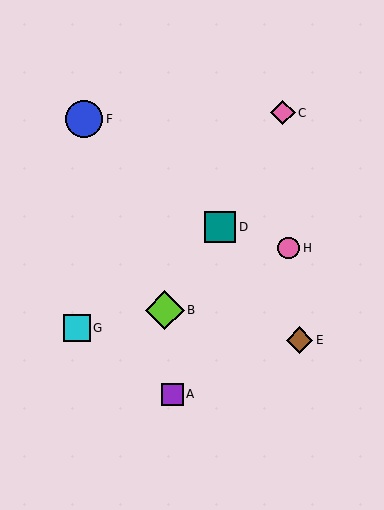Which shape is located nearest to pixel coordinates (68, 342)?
The cyan square (labeled G) at (77, 328) is nearest to that location.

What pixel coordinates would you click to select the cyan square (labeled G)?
Click at (77, 328) to select the cyan square G.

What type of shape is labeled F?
Shape F is a blue circle.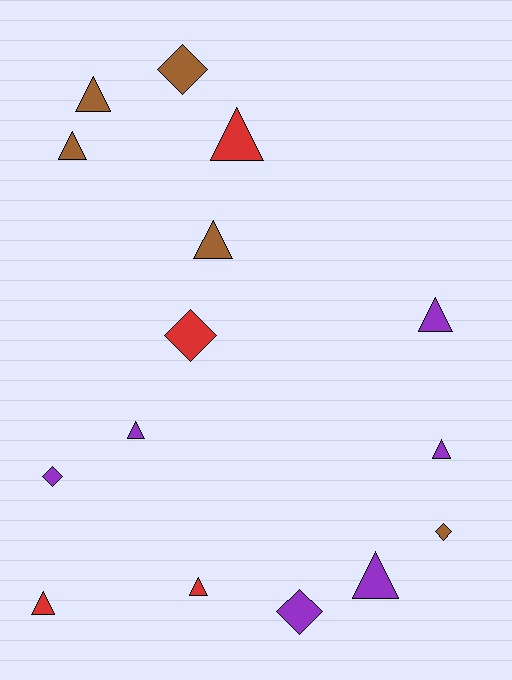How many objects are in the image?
There are 15 objects.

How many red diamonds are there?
There is 1 red diamond.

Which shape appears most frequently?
Triangle, with 10 objects.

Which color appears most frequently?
Purple, with 6 objects.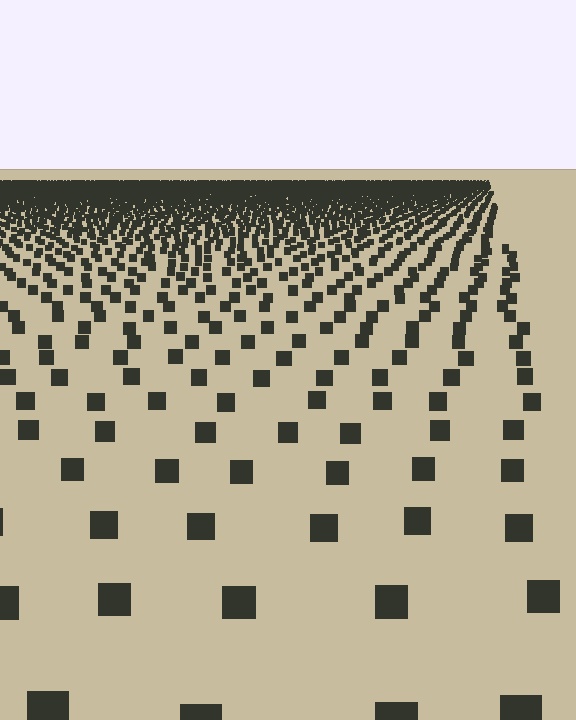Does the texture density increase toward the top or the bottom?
Density increases toward the top.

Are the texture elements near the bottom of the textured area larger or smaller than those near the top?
Larger. Near the bottom, elements are closer to the viewer and appear at a bigger on-screen size.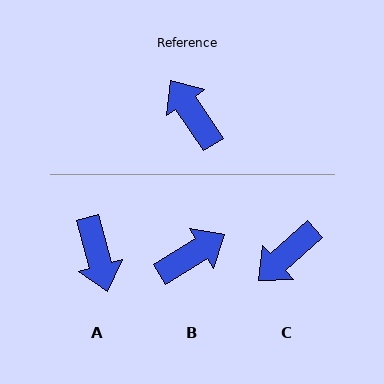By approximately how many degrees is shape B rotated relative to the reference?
Approximately 93 degrees clockwise.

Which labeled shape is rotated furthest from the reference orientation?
A, about 161 degrees away.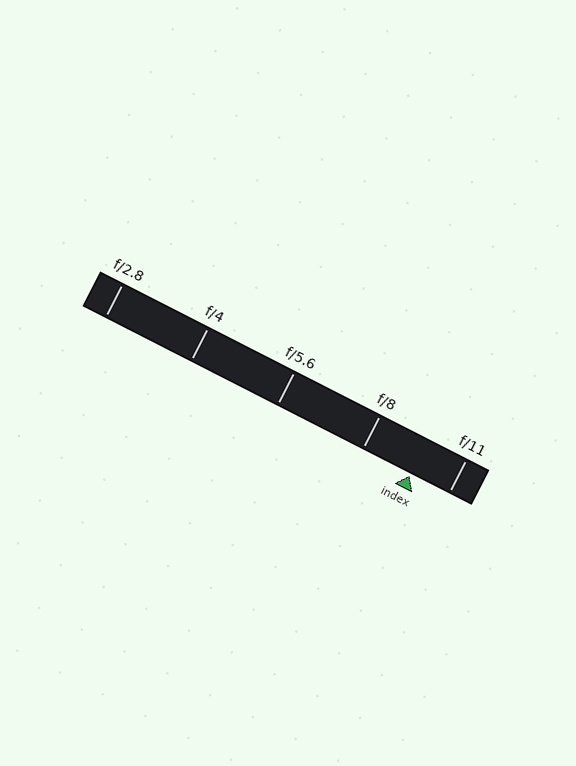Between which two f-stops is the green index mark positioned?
The index mark is between f/8 and f/11.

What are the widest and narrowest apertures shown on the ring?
The widest aperture shown is f/2.8 and the narrowest is f/11.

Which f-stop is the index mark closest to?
The index mark is closest to f/11.